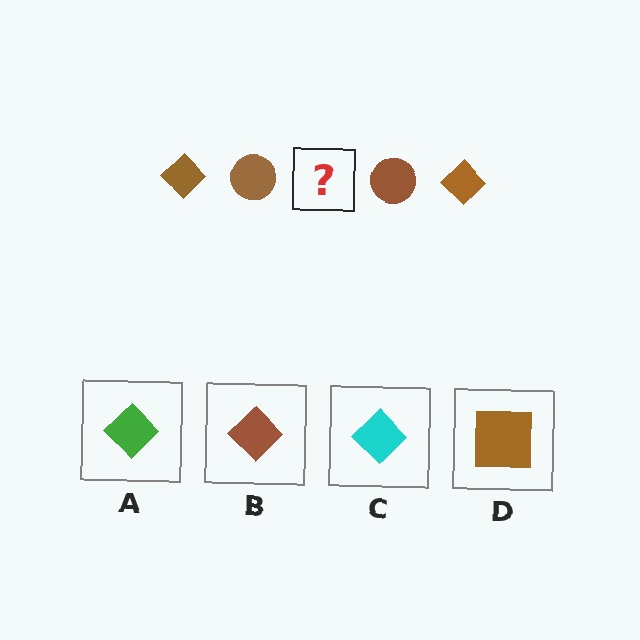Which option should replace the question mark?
Option B.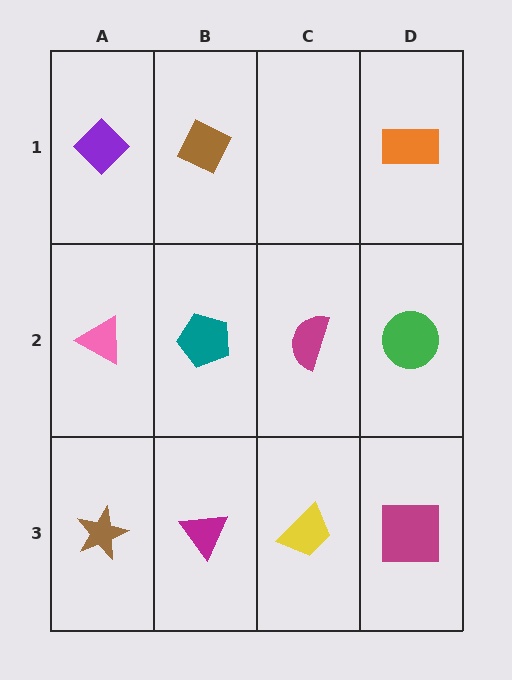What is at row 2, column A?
A pink triangle.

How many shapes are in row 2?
4 shapes.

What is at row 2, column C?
A magenta semicircle.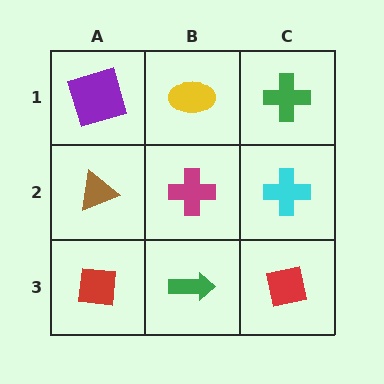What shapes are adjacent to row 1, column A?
A brown triangle (row 2, column A), a yellow ellipse (row 1, column B).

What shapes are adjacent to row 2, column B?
A yellow ellipse (row 1, column B), a green arrow (row 3, column B), a brown triangle (row 2, column A), a cyan cross (row 2, column C).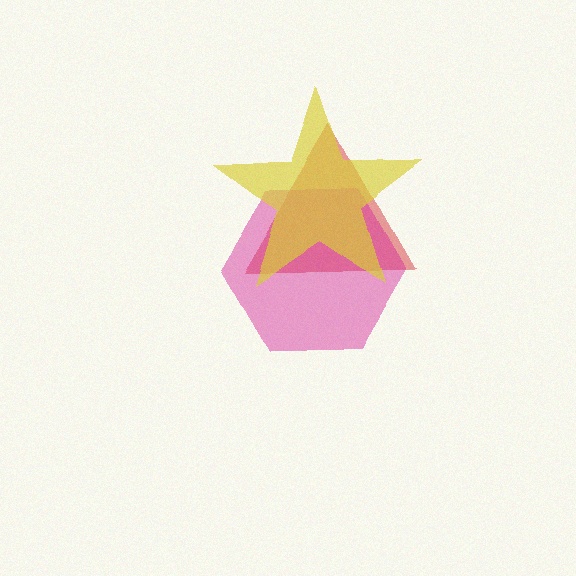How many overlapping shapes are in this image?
There are 3 overlapping shapes in the image.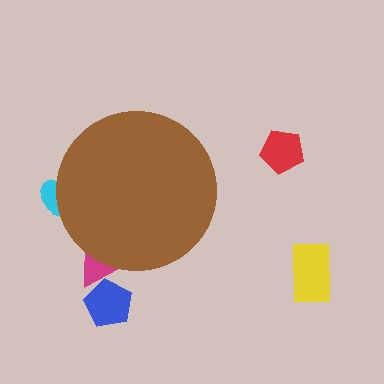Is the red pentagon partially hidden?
No, the red pentagon is fully visible.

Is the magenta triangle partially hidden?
Yes, the magenta triangle is partially hidden behind the brown circle.